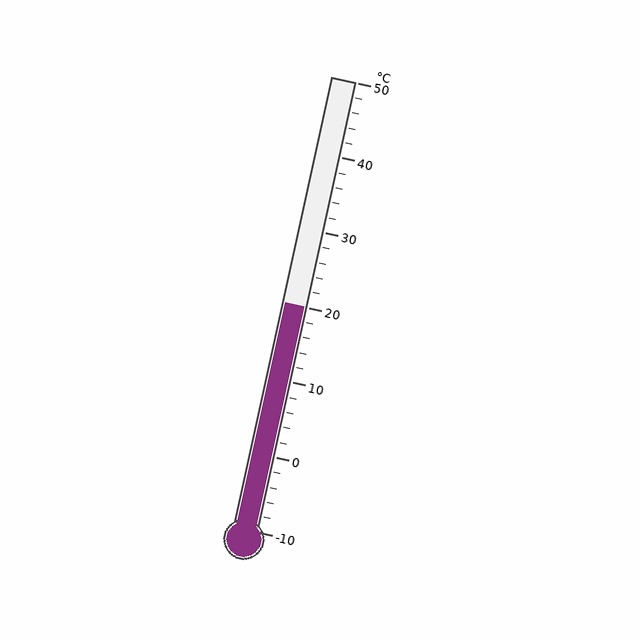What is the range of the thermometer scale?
The thermometer scale ranges from -10°C to 50°C.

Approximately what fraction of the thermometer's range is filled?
The thermometer is filled to approximately 50% of its range.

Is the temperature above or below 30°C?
The temperature is below 30°C.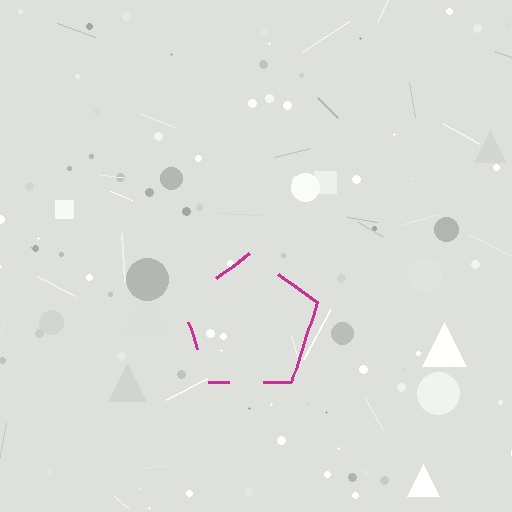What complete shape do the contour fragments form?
The contour fragments form a pentagon.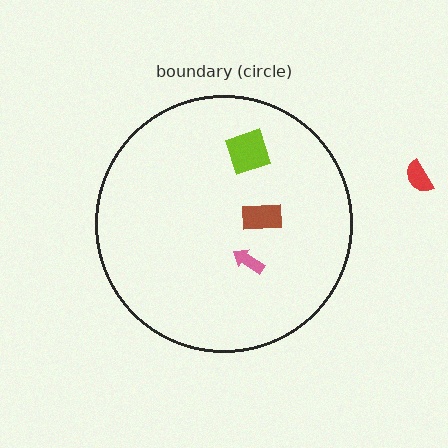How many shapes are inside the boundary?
3 inside, 1 outside.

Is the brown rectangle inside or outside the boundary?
Inside.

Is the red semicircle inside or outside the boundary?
Outside.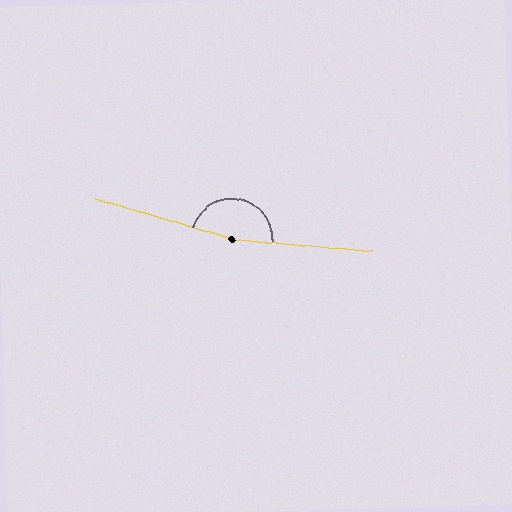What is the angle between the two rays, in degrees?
Approximately 168 degrees.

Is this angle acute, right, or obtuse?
It is obtuse.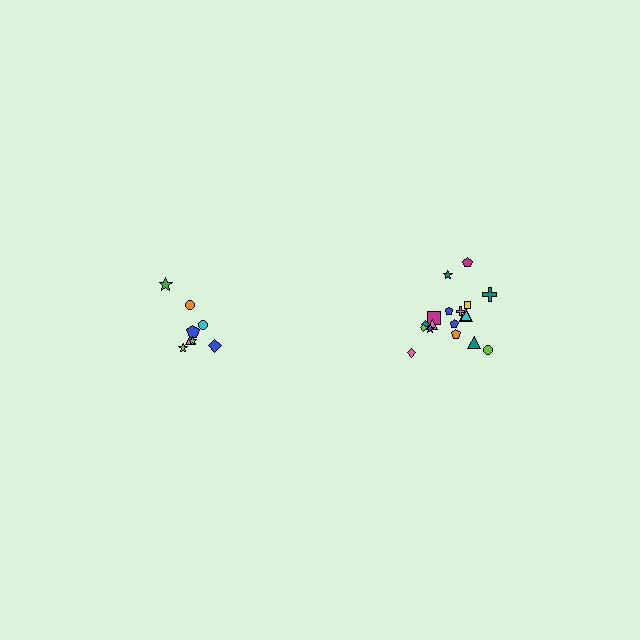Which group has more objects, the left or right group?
The right group.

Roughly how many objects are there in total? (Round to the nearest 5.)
Roughly 25 objects in total.